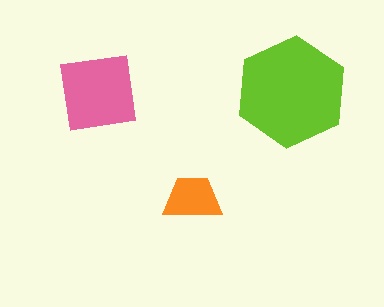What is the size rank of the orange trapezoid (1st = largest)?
3rd.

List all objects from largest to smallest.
The lime hexagon, the pink square, the orange trapezoid.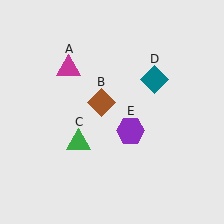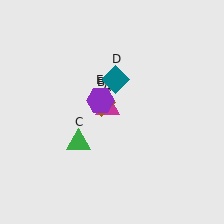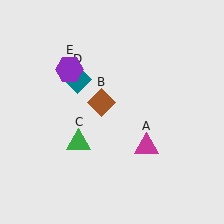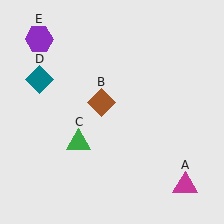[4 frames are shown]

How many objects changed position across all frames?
3 objects changed position: magenta triangle (object A), teal diamond (object D), purple hexagon (object E).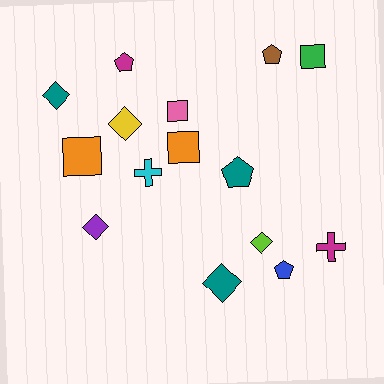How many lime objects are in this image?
There is 1 lime object.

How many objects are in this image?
There are 15 objects.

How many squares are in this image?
There are 4 squares.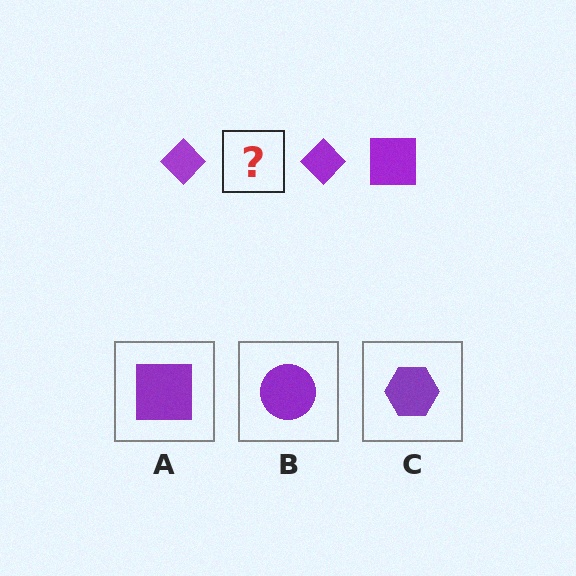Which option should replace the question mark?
Option A.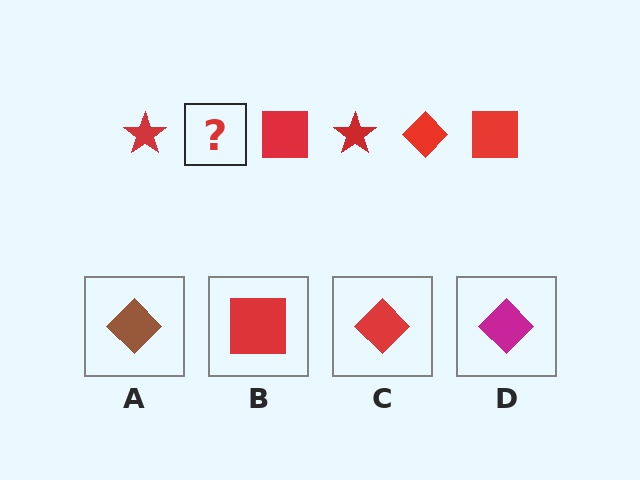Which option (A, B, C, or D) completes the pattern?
C.